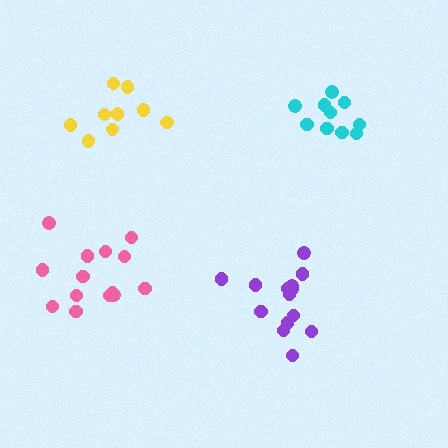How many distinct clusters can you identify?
There are 4 distinct clusters.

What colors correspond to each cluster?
The clusters are colored: pink, yellow, cyan, purple.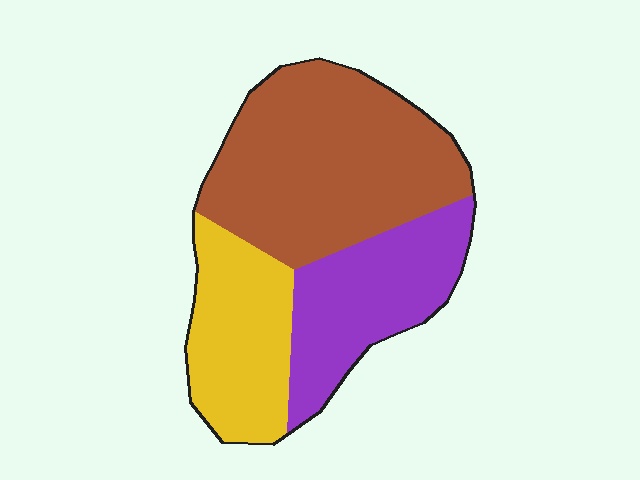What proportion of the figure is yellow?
Yellow takes up between a sixth and a third of the figure.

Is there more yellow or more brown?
Brown.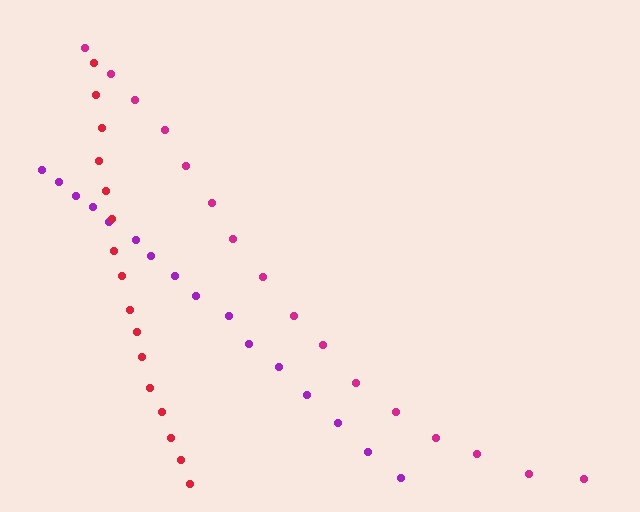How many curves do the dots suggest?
There are 3 distinct paths.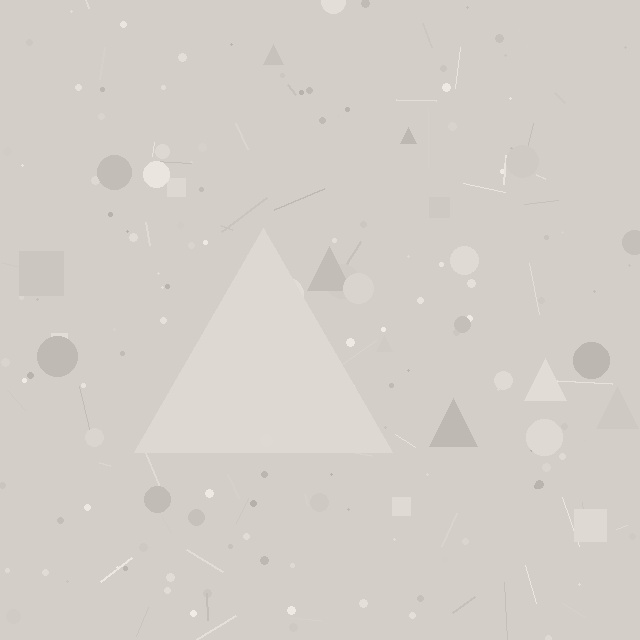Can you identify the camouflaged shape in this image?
The camouflaged shape is a triangle.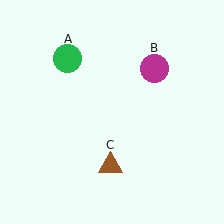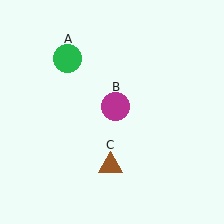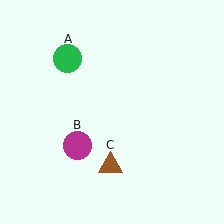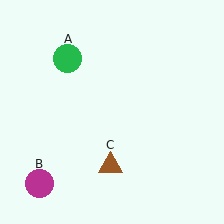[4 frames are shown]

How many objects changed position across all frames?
1 object changed position: magenta circle (object B).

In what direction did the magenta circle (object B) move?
The magenta circle (object B) moved down and to the left.